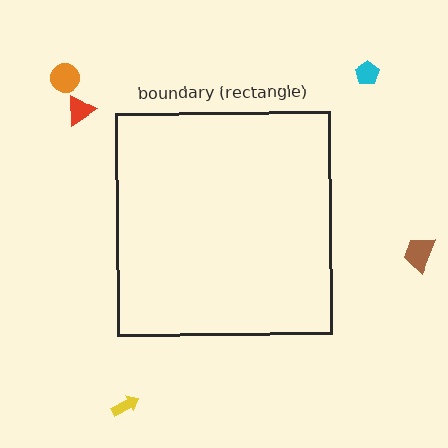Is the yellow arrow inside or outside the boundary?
Outside.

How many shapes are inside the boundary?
0 inside, 5 outside.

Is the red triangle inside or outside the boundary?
Outside.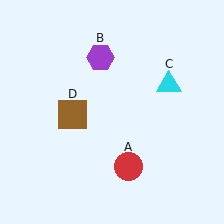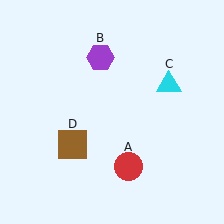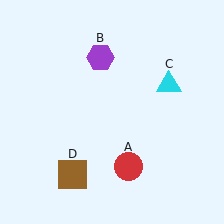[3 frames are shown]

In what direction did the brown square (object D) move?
The brown square (object D) moved down.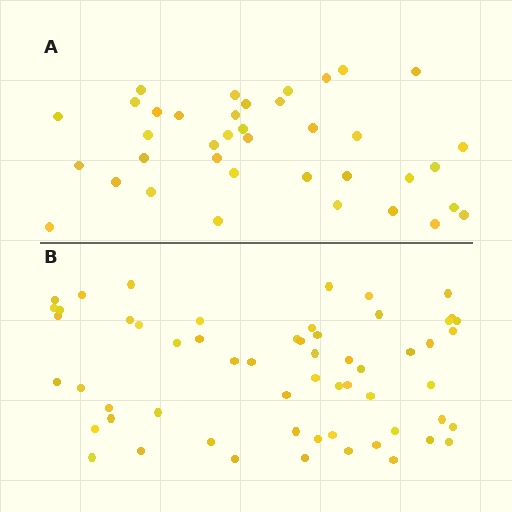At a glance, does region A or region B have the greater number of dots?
Region B (the bottom region) has more dots.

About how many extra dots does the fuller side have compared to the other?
Region B has approximately 20 more dots than region A.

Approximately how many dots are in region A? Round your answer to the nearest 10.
About 40 dots. (The exact count is 38, which rounds to 40.)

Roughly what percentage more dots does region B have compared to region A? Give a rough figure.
About 55% more.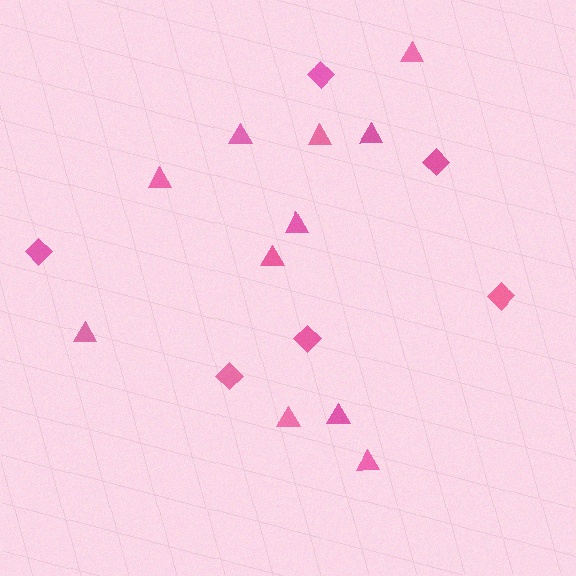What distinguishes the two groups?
There are 2 groups: one group of triangles (11) and one group of diamonds (6).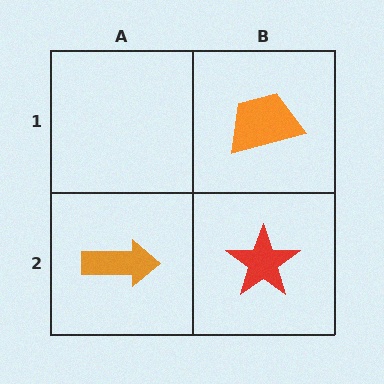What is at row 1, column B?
An orange trapezoid.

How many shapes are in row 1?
1 shape.